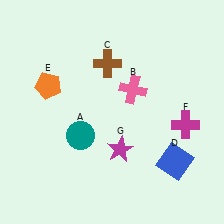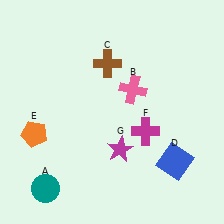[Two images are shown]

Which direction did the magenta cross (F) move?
The magenta cross (F) moved left.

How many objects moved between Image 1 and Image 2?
3 objects moved between the two images.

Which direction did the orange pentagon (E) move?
The orange pentagon (E) moved down.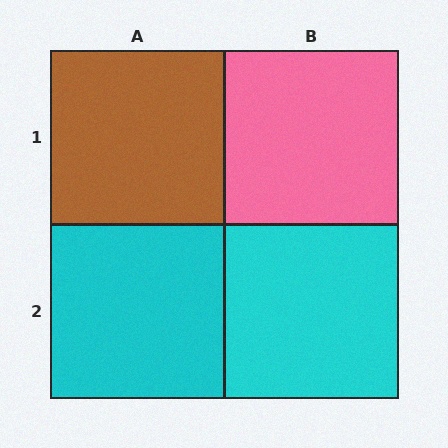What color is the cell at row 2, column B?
Cyan.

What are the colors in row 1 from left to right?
Brown, pink.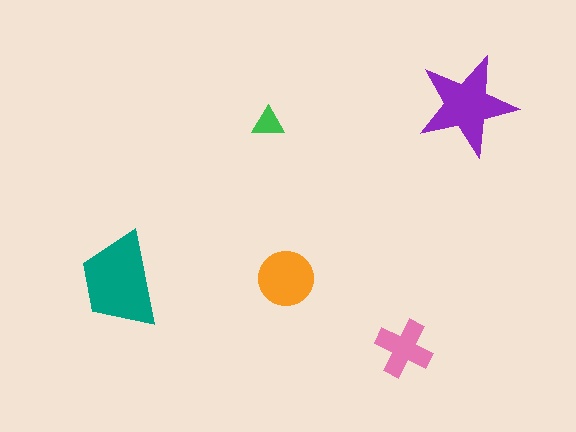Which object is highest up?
The purple star is topmost.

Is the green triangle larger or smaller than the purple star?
Smaller.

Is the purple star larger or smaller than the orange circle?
Larger.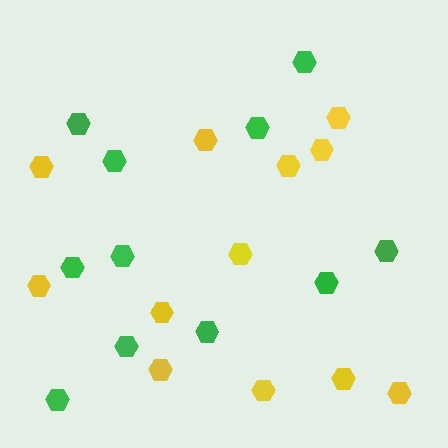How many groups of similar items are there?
There are 2 groups: one group of green hexagons (11) and one group of yellow hexagons (12).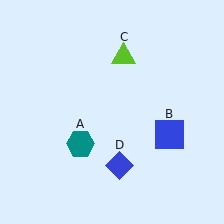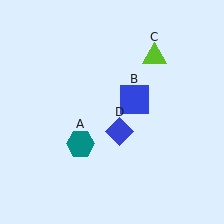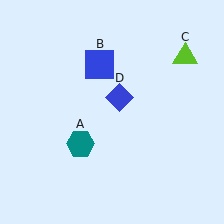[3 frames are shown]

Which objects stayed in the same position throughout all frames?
Teal hexagon (object A) remained stationary.